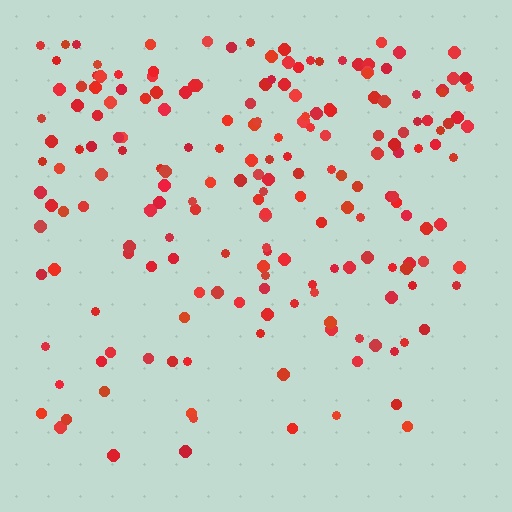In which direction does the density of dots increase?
From bottom to top, with the top side densest.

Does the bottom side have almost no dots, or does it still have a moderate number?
Still a moderate number, just noticeably fewer than the top.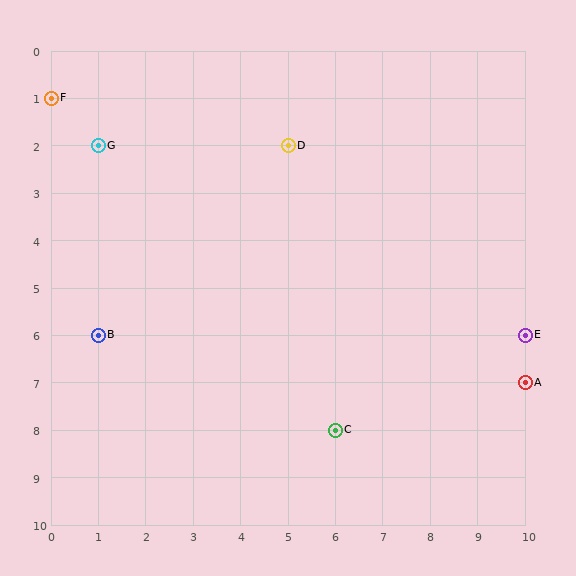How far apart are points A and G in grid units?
Points A and G are 9 columns and 5 rows apart (about 10.3 grid units diagonally).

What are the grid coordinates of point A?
Point A is at grid coordinates (10, 7).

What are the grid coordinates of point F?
Point F is at grid coordinates (0, 1).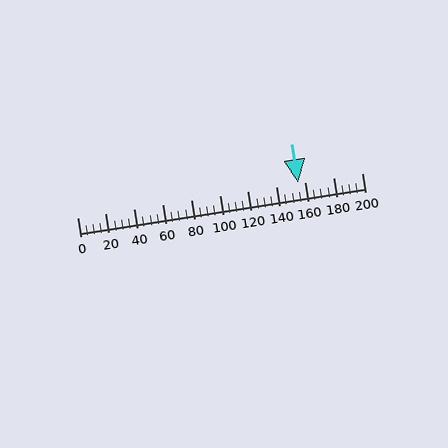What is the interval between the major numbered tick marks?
The major tick marks are spaced 20 units apart.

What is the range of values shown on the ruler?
The ruler shows values from 0 to 200.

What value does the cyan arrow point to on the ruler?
The cyan arrow points to approximately 155.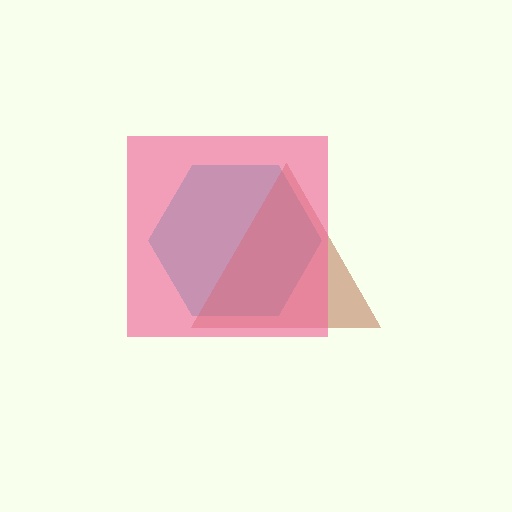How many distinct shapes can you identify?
There are 3 distinct shapes: a cyan hexagon, a brown triangle, a pink square.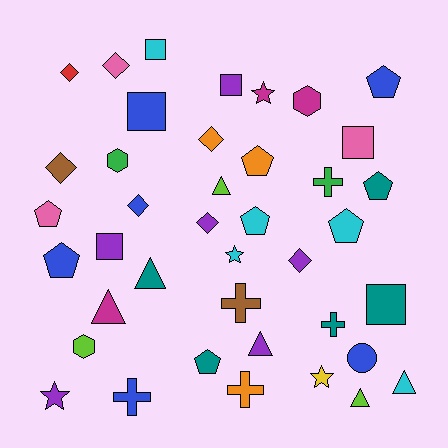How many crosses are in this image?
There are 5 crosses.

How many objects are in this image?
There are 40 objects.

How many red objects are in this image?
There is 1 red object.